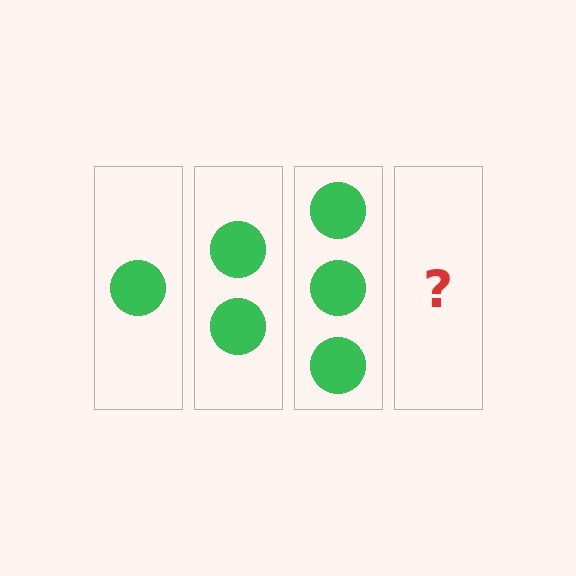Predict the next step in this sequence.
The next step is 4 circles.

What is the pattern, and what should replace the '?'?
The pattern is that each step adds one more circle. The '?' should be 4 circles.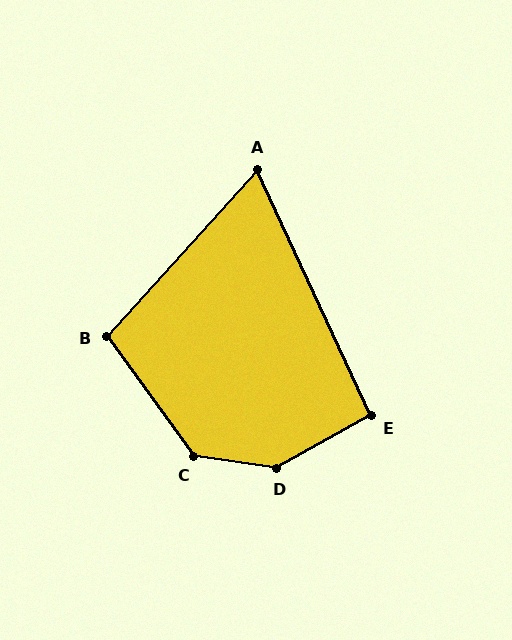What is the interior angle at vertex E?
Approximately 94 degrees (approximately right).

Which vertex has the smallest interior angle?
A, at approximately 67 degrees.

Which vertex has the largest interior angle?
D, at approximately 142 degrees.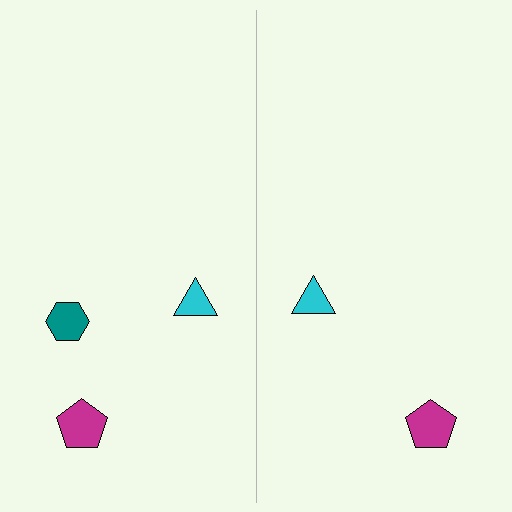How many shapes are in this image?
There are 5 shapes in this image.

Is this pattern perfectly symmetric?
No, the pattern is not perfectly symmetric. A teal hexagon is missing from the right side.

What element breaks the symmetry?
A teal hexagon is missing from the right side.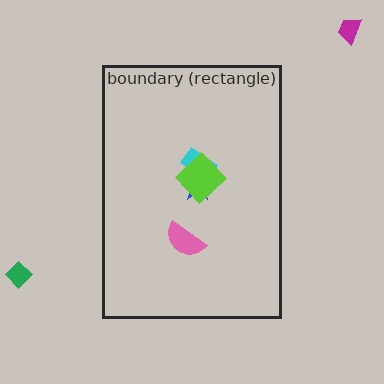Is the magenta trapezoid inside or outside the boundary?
Outside.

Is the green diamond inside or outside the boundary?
Outside.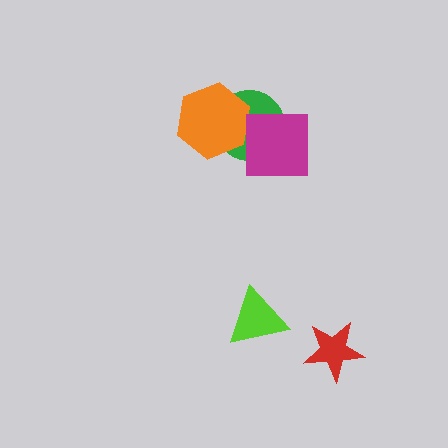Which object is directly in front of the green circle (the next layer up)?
The orange hexagon is directly in front of the green circle.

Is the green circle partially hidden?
Yes, it is partially covered by another shape.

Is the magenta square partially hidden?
No, no other shape covers it.